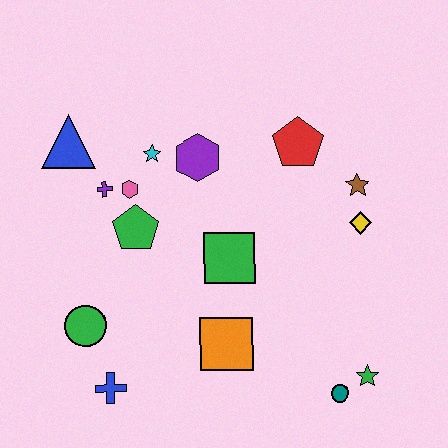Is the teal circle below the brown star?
Yes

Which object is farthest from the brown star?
The blue cross is farthest from the brown star.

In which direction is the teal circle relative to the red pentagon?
The teal circle is below the red pentagon.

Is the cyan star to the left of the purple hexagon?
Yes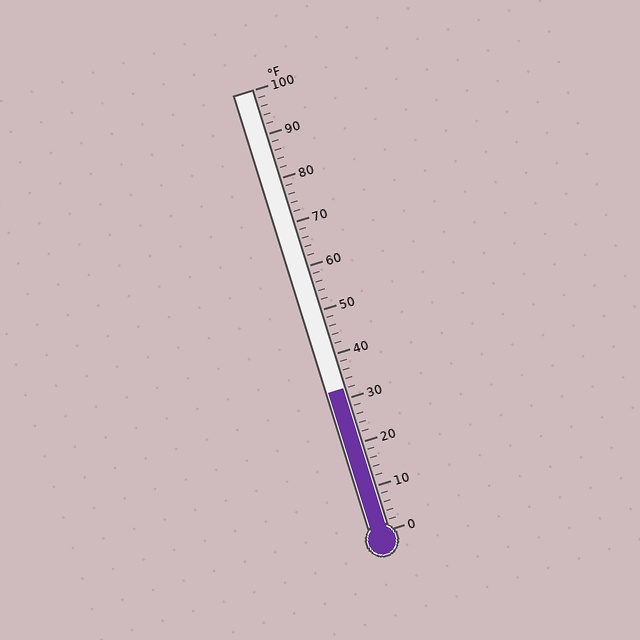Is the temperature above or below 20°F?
The temperature is above 20°F.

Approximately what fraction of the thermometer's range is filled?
The thermometer is filled to approximately 30% of its range.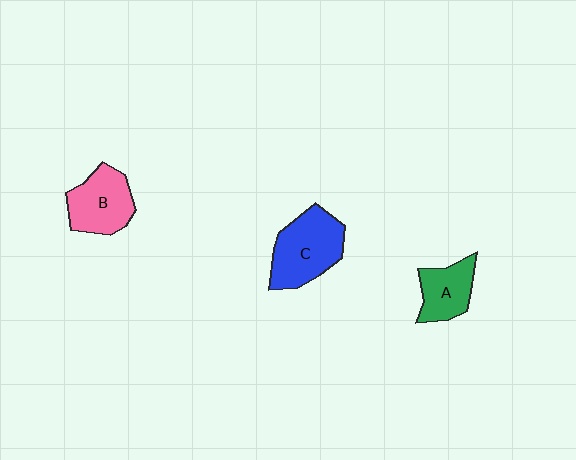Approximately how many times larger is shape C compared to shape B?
Approximately 1.2 times.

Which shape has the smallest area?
Shape A (green).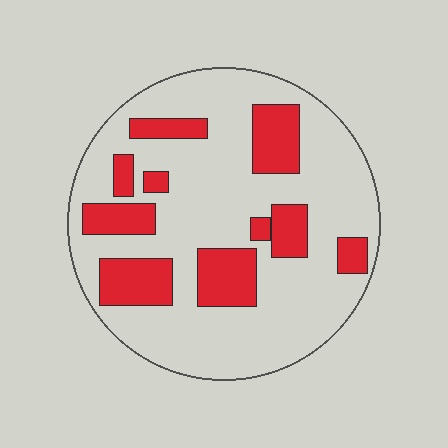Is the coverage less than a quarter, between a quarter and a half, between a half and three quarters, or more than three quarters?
Between a quarter and a half.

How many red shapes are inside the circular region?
10.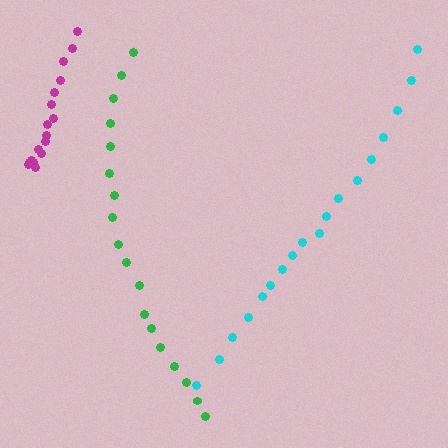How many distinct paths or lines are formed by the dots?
There are 3 distinct paths.